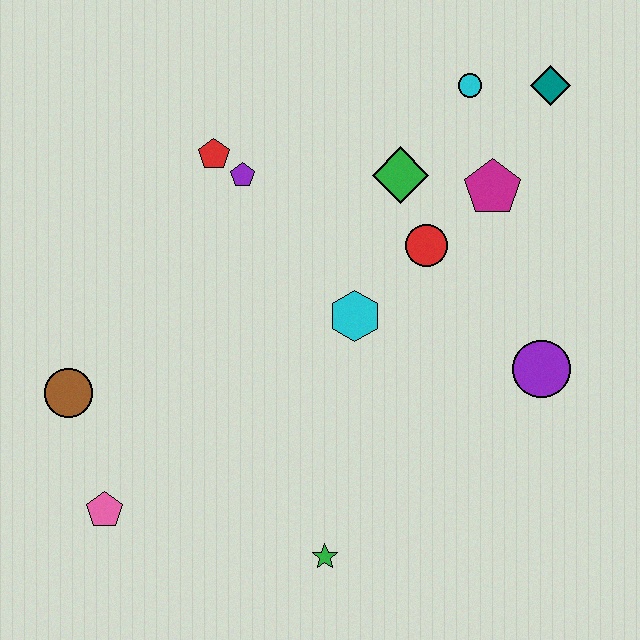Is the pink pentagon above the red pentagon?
No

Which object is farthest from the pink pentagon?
The teal diamond is farthest from the pink pentagon.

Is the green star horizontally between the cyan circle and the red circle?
No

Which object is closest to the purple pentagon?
The red pentagon is closest to the purple pentagon.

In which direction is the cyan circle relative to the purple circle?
The cyan circle is above the purple circle.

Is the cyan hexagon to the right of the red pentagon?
Yes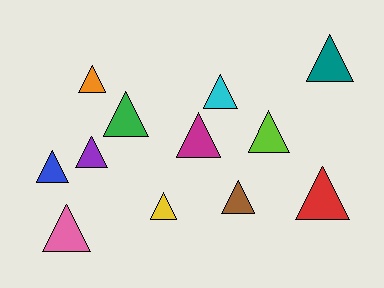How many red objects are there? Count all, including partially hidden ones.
There is 1 red object.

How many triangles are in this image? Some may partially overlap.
There are 12 triangles.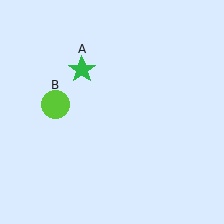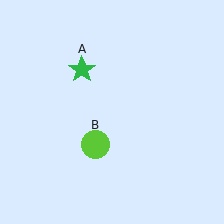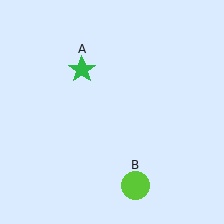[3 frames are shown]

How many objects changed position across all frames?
1 object changed position: lime circle (object B).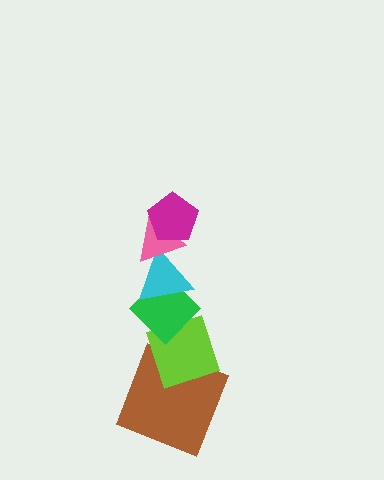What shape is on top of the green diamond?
The cyan triangle is on top of the green diamond.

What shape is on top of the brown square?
The lime diamond is on top of the brown square.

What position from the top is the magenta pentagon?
The magenta pentagon is 1st from the top.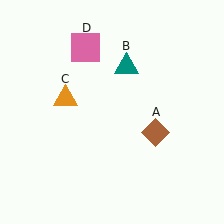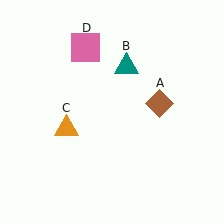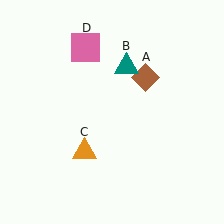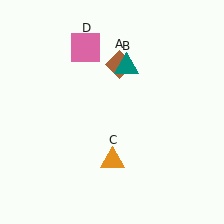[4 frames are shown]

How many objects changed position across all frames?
2 objects changed position: brown diamond (object A), orange triangle (object C).